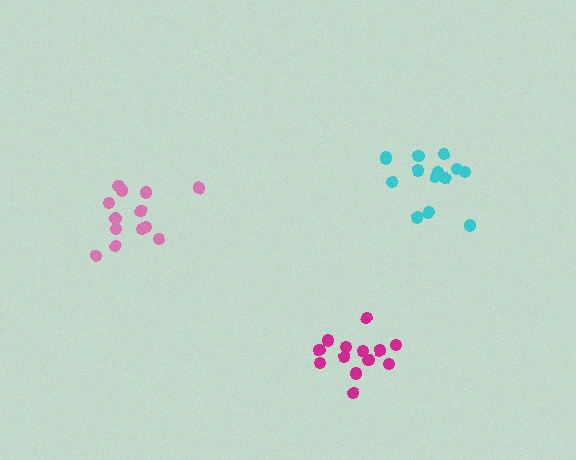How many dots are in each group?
Group 1: 13 dots, Group 2: 13 dots, Group 3: 14 dots (40 total).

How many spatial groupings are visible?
There are 3 spatial groupings.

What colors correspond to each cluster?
The clusters are colored: magenta, pink, cyan.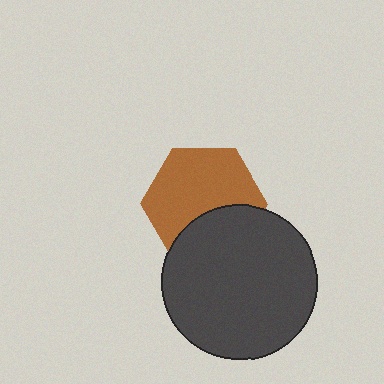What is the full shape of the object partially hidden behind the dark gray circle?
The partially hidden object is a brown hexagon.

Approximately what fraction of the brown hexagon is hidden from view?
Roughly 34% of the brown hexagon is hidden behind the dark gray circle.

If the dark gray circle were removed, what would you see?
You would see the complete brown hexagon.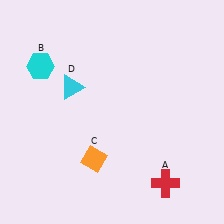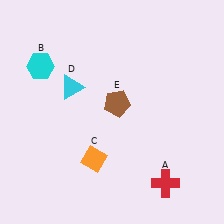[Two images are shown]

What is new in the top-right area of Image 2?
A brown pentagon (E) was added in the top-right area of Image 2.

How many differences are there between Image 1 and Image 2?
There is 1 difference between the two images.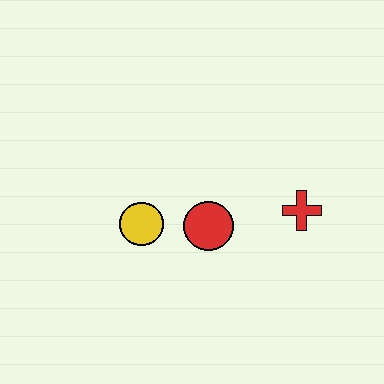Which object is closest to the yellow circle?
The red circle is closest to the yellow circle.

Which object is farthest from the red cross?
The yellow circle is farthest from the red cross.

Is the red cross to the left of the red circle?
No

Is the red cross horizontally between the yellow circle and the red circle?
No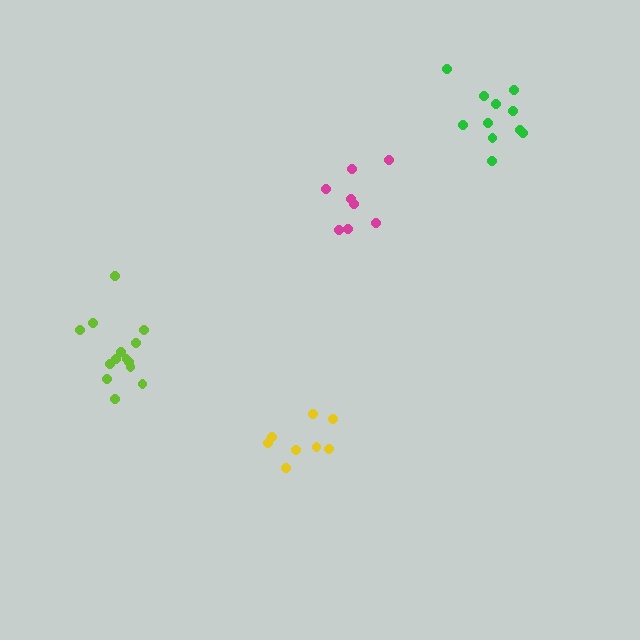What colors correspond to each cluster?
The clusters are colored: green, lime, yellow, magenta.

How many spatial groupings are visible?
There are 4 spatial groupings.